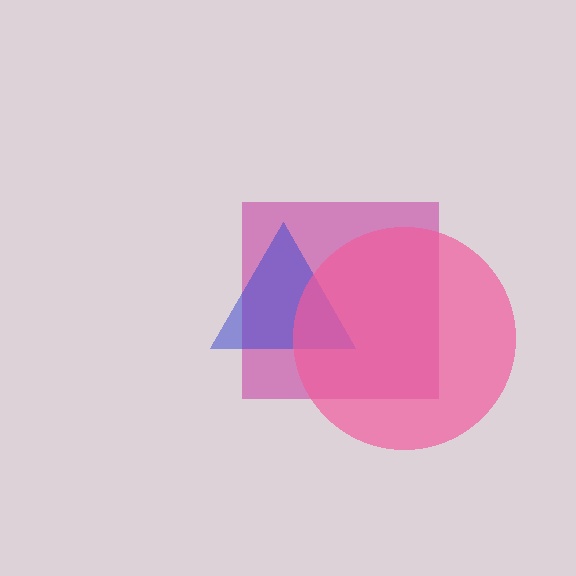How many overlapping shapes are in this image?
There are 3 overlapping shapes in the image.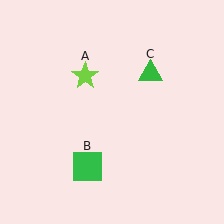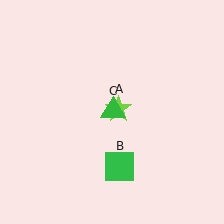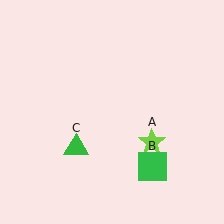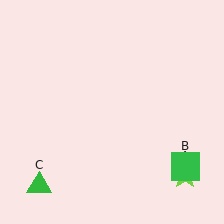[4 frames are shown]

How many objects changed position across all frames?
3 objects changed position: lime star (object A), green square (object B), green triangle (object C).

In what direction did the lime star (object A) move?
The lime star (object A) moved down and to the right.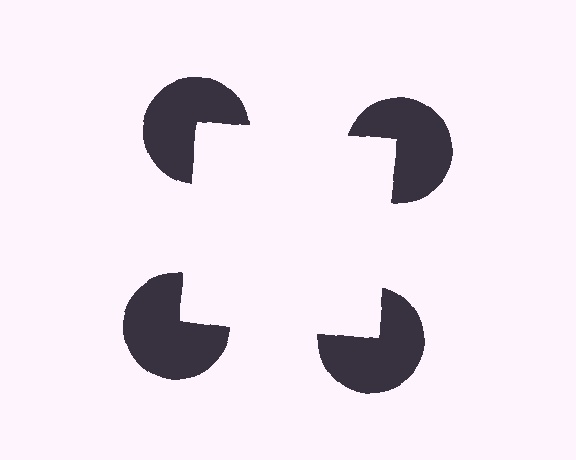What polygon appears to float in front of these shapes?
An illusory square — its edges are inferred from the aligned wedge cuts in the pac-man discs, not physically drawn.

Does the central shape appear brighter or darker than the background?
It typically appears slightly brighter than the background, even though no actual brightness change is drawn.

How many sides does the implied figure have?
4 sides.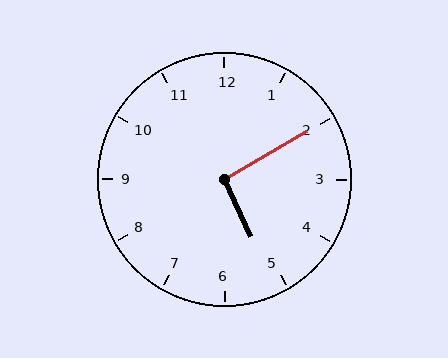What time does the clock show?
5:10.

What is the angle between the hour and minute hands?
Approximately 95 degrees.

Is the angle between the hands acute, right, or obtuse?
It is right.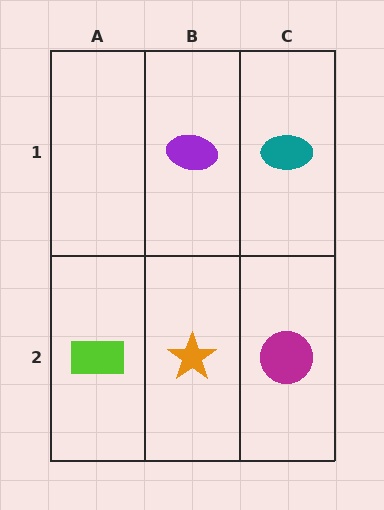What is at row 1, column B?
A purple ellipse.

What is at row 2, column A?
A lime rectangle.